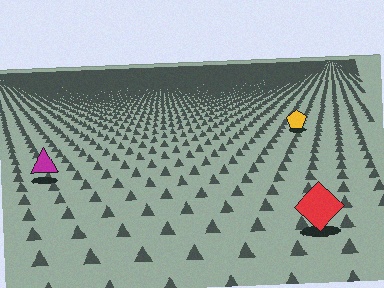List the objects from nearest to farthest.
From nearest to farthest: the red diamond, the magenta triangle, the yellow pentagon.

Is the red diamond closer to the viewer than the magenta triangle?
Yes. The red diamond is closer — you can tell from the texture gradient: the ground texture is coarser near it.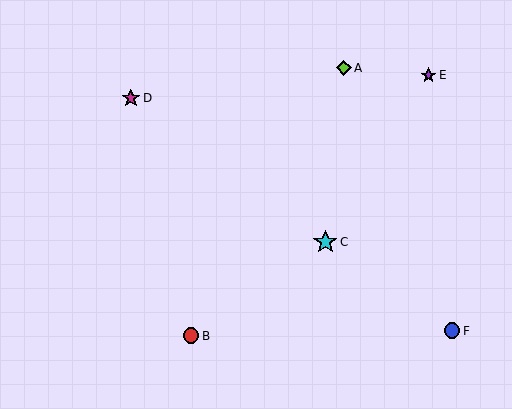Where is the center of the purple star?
The center of the purple star is at (428, 75).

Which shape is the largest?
The cyan star (labeled C) is the largest.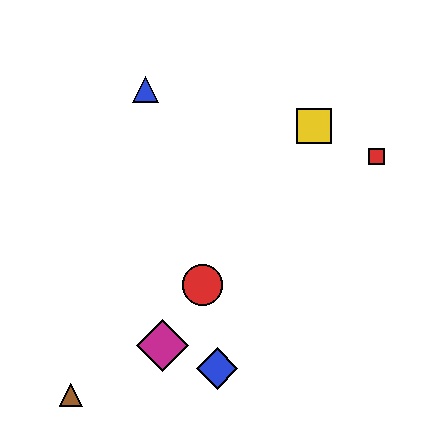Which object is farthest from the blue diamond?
The blue triangle is farthest from the blue diamond.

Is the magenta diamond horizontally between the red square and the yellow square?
No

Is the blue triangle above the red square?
Yes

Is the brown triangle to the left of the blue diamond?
Yes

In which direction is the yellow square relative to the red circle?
The yellow square is above the red circle.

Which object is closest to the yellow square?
The red square is closest to the yellow square.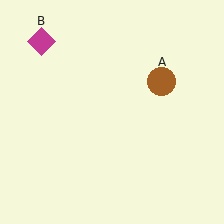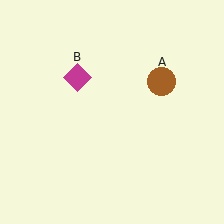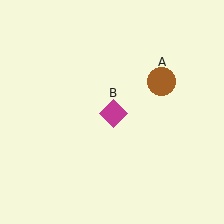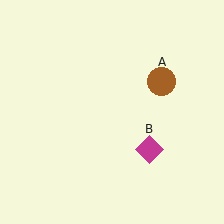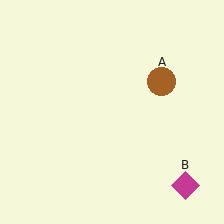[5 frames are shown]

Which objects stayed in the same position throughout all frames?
Brown circle (object A) remained stationary.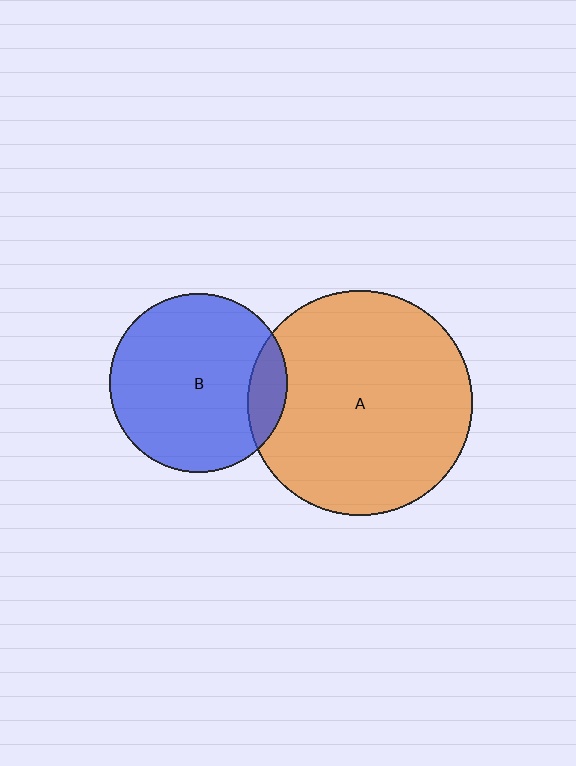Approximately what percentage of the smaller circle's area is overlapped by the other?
Approximately 15%.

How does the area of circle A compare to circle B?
Approximately 1.6 times.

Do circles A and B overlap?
Yes.